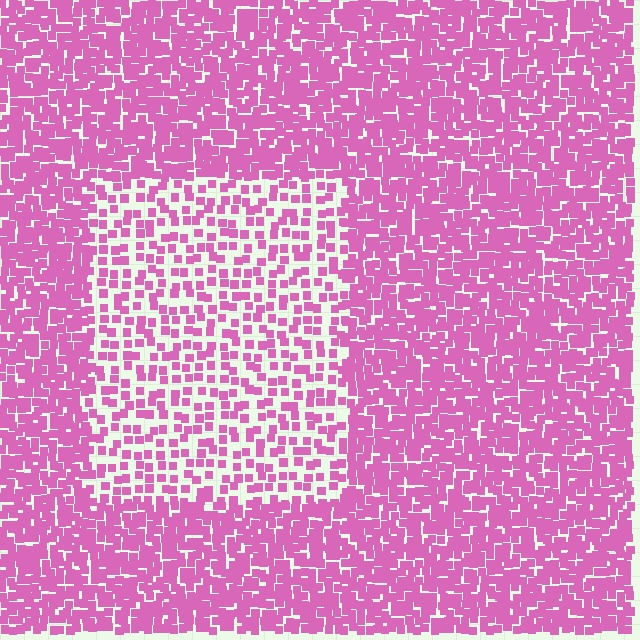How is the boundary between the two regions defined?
The boundary is defined by a change in element density (approximately 2.2x ratio). All elements are the same color, size, and shape.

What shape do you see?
I see a rectangle.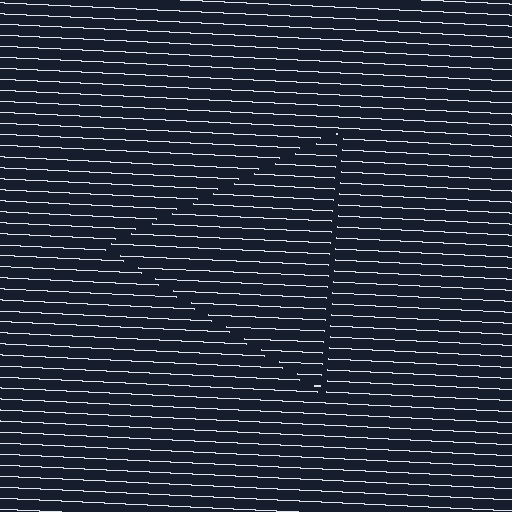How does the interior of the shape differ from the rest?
The interior of the shape contains the same grating, shifted by half a period — the contour is defined by the phase discontinuity where line-ends from the inner and outer gratings abut.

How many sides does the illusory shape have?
3 sides — the line-ends trace a triangle.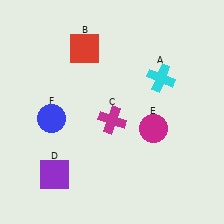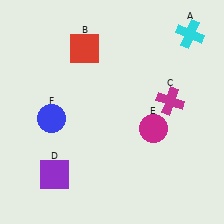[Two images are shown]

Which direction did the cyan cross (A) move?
The cyan cross (A) moved up.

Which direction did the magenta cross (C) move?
The magenta cross (C) moved right.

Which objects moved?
The objects that moved are: the cyan cross (A), the magenta cross (C).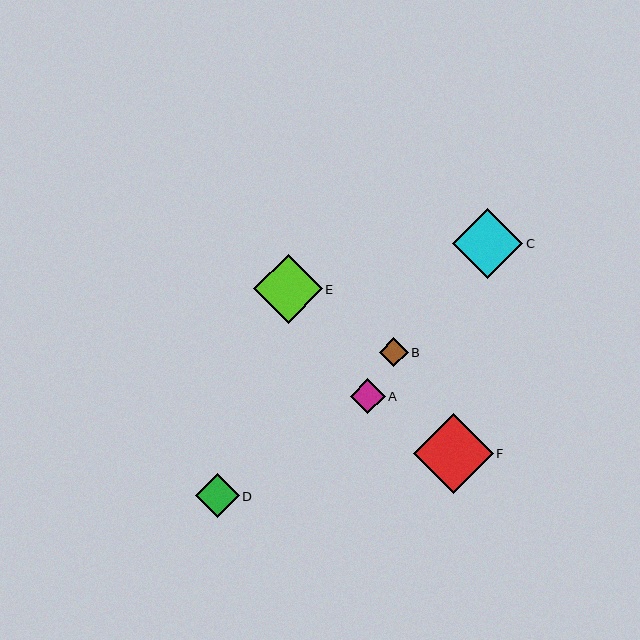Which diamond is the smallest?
Diamond B is the smallest with a size of approximately 29 pixels.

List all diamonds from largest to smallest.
From largest to smallest: F, C, E, D, A, B.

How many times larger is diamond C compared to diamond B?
Diamond C is approximately 2.4 times the size of diamond B.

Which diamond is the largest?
Diamond F is the largest with a size of approximately 80 pixels.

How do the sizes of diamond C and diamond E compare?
Diamond C and diamond E are approximately the same size.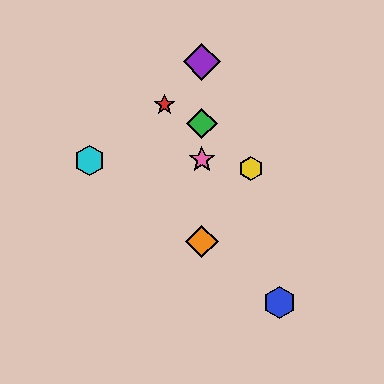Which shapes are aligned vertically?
The green diamond, the purple diamond, the orange diamond, the pink star are aligned vertically.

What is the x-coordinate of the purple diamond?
The purple diamond is at x≈202.